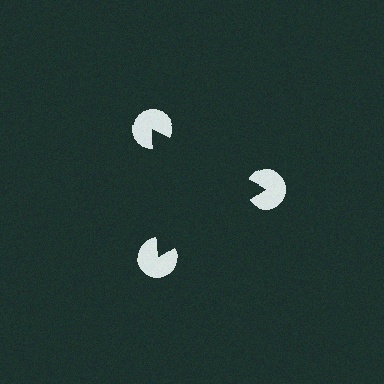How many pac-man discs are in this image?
There are 3 — one at each vertex of the illusory triangle.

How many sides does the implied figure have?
3 sides.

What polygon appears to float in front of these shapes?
An illusory triangle — its edges are inferred from the aligned wedge cuts in the pac-man discs, not physically drawn.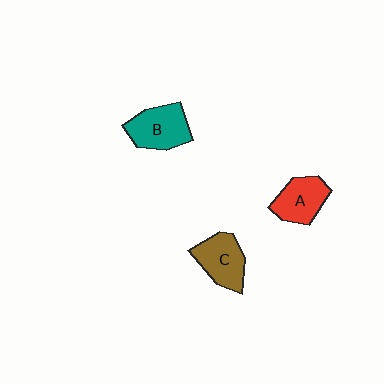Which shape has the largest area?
Shape B (teal).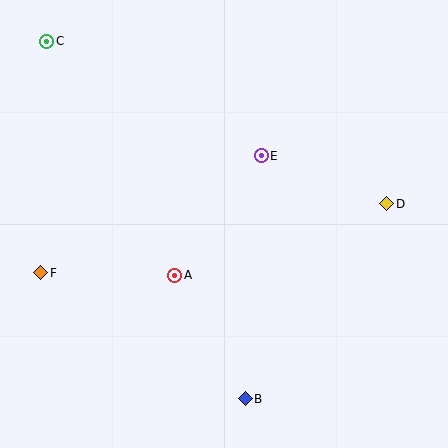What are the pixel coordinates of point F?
Point F is at (41, 273).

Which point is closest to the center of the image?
Point A at (175, 275) is closest to the center.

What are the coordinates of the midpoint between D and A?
The midpoint between D and A is at (281, 240).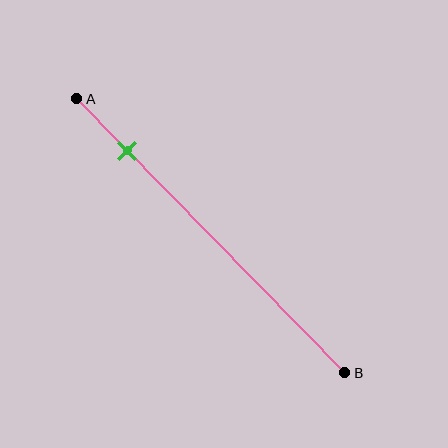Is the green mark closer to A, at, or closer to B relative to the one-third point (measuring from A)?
The green mark is closer to point A than the one-third point of segment AB.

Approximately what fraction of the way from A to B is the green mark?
The green mark is approximately 20% of the way from A to B.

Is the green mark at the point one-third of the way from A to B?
No, the mark is at about 20% from A, not at the 33% one-third point.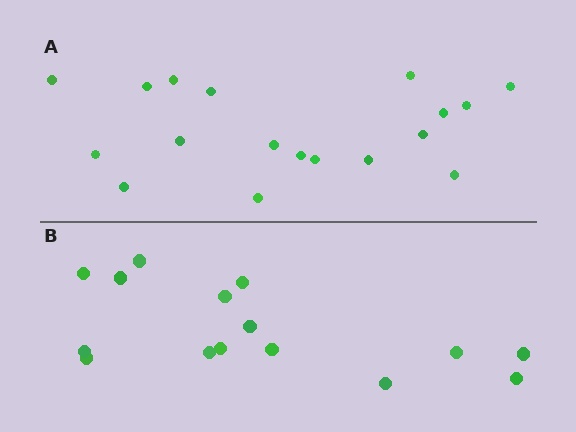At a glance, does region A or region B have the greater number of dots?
Region A (the top region) has more dots.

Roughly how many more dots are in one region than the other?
Region A has just a few more — roughly 2 or 3 more dots than region B.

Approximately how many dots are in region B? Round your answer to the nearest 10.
About 20 dots. (The exact count is 15, which rounds to 20.)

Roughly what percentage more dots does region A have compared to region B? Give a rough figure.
About 20% more.